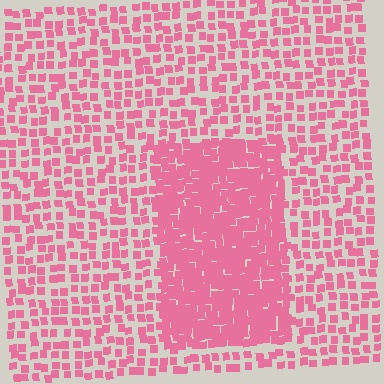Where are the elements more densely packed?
The elements are more densely packed inside the rectangle boundary.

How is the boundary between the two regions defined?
The boundary is defined by a change in element density (approximately 2.3x ratio). All elements are the same color, size, and shape.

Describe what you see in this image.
The image contains small pink elements arranged at two different densities. A rectangle-shaped region is visible where the elements are more densely packed than the surrounding area.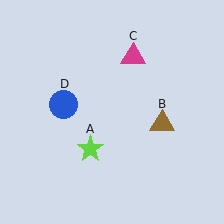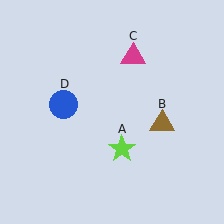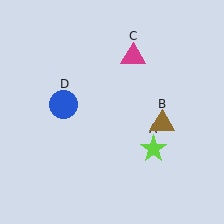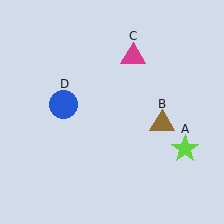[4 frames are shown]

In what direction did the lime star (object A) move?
The lime star (object A) moved right.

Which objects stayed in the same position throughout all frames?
Brown triangle (object B) and magenta triangle (object C) and blue circle (object D) remained stationary.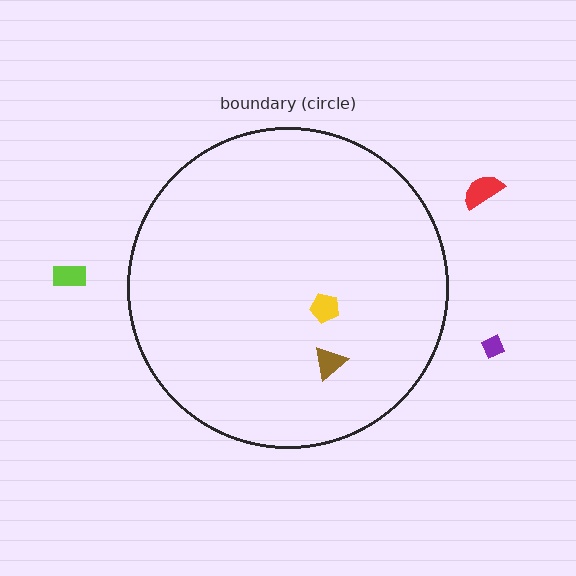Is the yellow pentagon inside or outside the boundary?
Inside.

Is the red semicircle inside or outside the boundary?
Outside.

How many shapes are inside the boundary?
2 inside, 3 outside.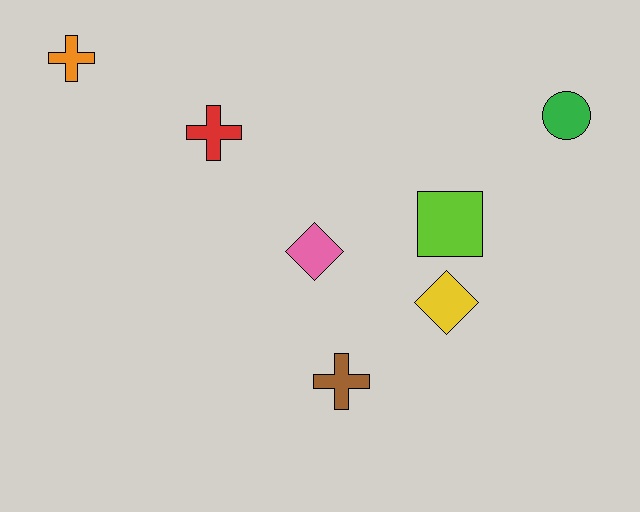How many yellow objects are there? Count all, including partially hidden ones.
There is 1 yellow object.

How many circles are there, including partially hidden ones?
There is 1 circle.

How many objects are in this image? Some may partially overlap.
There are 7 objects.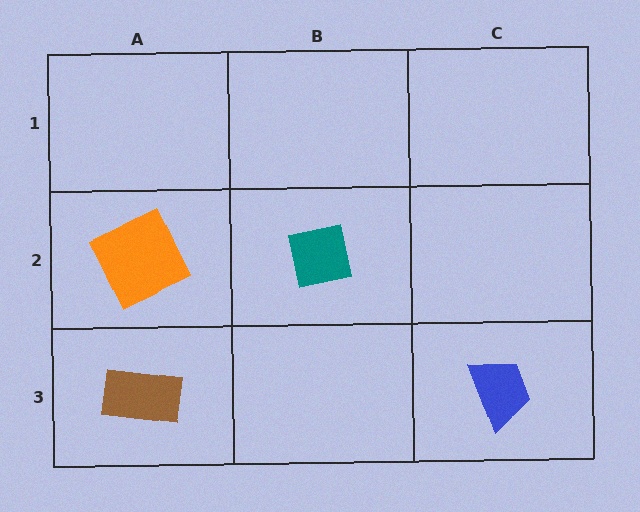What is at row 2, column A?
An orange square.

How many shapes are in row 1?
0 shapes.